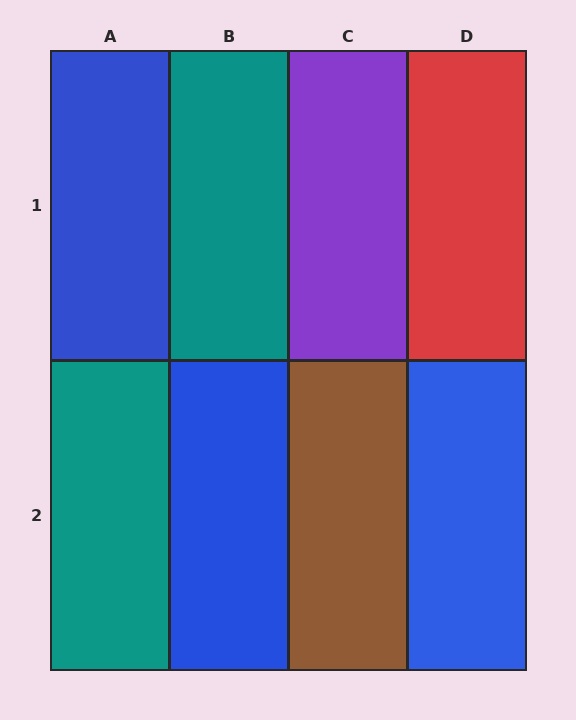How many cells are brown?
1 cell is brown.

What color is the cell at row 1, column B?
Teal.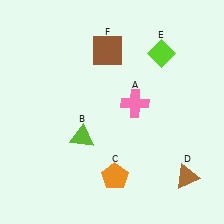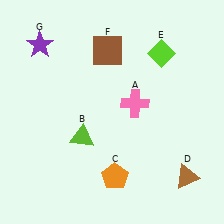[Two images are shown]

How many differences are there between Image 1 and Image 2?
There is 1 difference between the two images.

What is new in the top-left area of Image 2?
A purple star (G) was added in the top-left area of Image 2.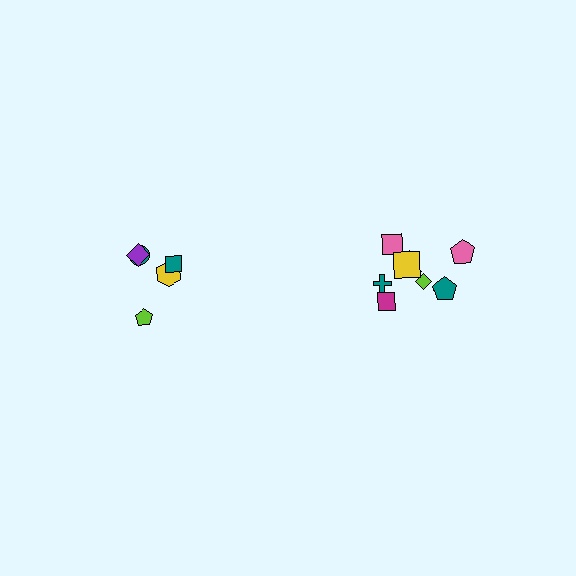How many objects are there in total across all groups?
There are 13 objects.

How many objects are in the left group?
There are 5 objects.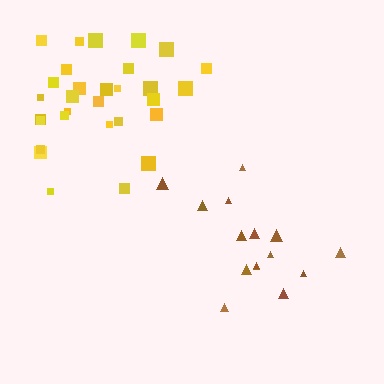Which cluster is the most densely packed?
Yellow.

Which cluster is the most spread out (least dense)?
Brown.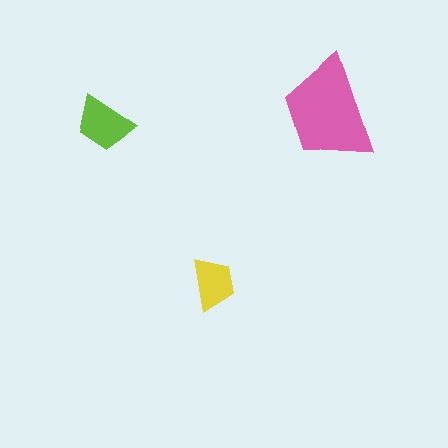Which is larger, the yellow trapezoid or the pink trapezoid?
The pink one.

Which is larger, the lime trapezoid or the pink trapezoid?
The pink one.